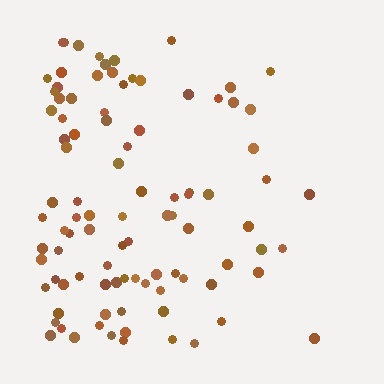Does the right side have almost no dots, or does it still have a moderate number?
Still a moderate number, just noticeably fewer than the left.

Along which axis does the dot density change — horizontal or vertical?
Horizontal.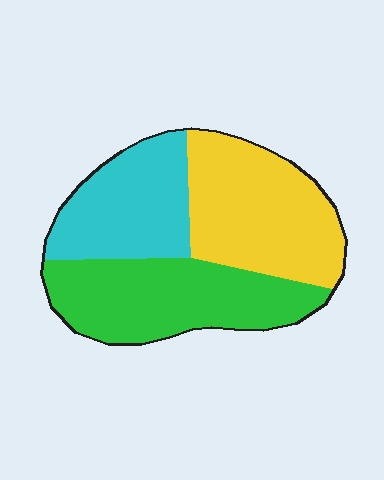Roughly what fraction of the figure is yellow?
Yellow takes up about three eighths (3/8) of the figure.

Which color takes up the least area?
Cyan, at roughly 25%.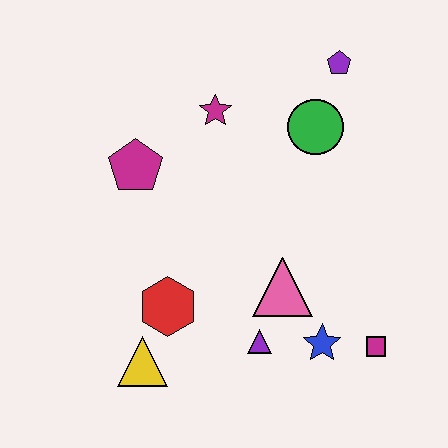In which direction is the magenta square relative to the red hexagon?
The magenta square is to the right of the red hexagon.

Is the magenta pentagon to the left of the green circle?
Yes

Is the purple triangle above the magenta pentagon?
No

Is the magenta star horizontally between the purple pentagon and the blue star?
No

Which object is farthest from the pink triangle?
The purple pentagon is farthest from the pink triangle.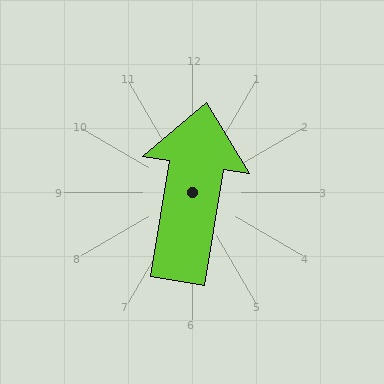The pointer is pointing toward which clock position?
Roughly 12 o'clock.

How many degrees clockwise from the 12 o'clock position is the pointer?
Approximately 9 degrees.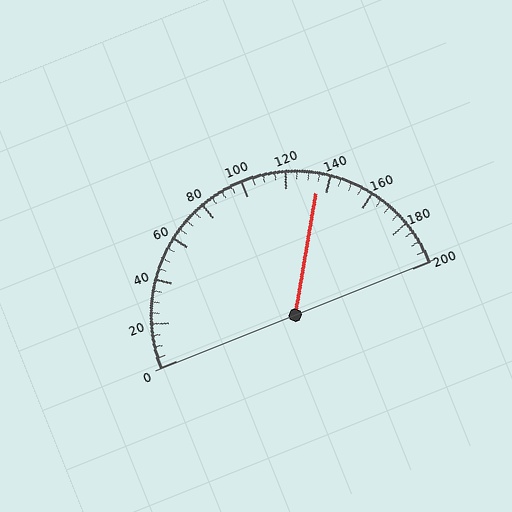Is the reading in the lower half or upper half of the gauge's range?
The reading is in the upper half of the range (0 to 200).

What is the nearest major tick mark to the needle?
The nearest major tick mark is 140.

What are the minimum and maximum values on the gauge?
The gauge ranges from 0 to 200.